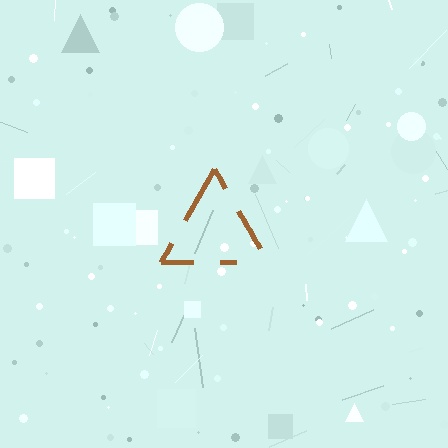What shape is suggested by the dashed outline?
The dashed outline suggests a triangle.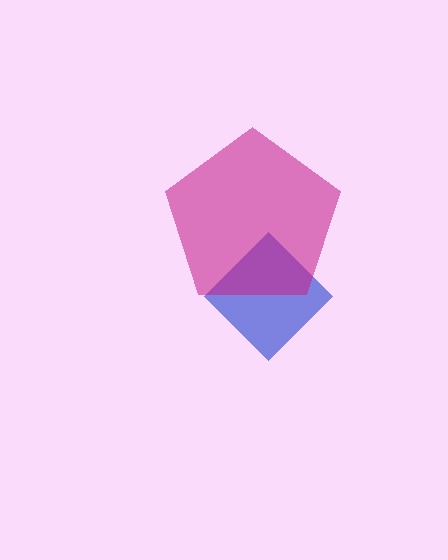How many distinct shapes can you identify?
There are 2 distinct shapes: a blue diamond, a magenta pentagon.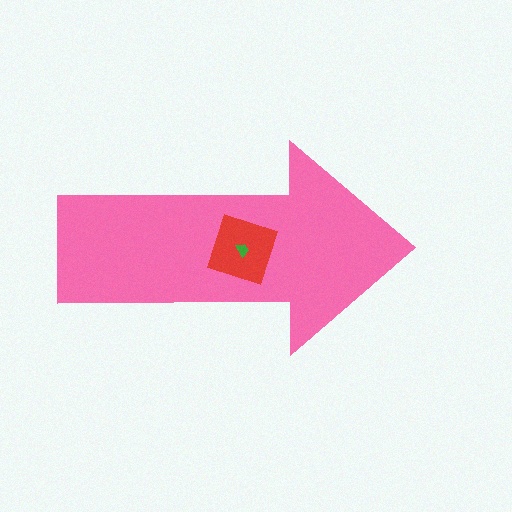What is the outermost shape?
The pink arrow.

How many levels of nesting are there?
3.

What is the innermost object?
The green trapezoid.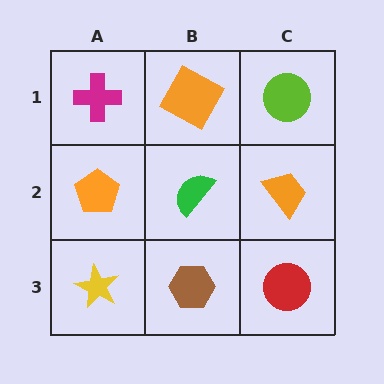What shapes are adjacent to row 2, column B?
An orange square (row 1, column B), a brown hexagon (row 3, column B), an orange pentagon (row 2, column A), an orange trapezoid (row 2, column C).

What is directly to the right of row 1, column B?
A lime circle.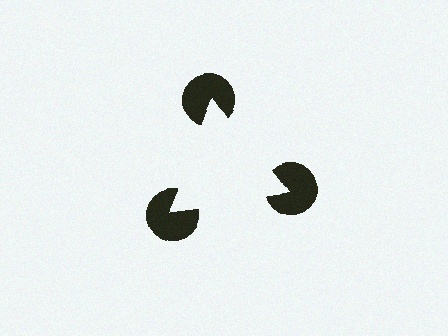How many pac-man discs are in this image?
There are 3 — one at each vertex of the illusory triangle.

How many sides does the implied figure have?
3 sides.